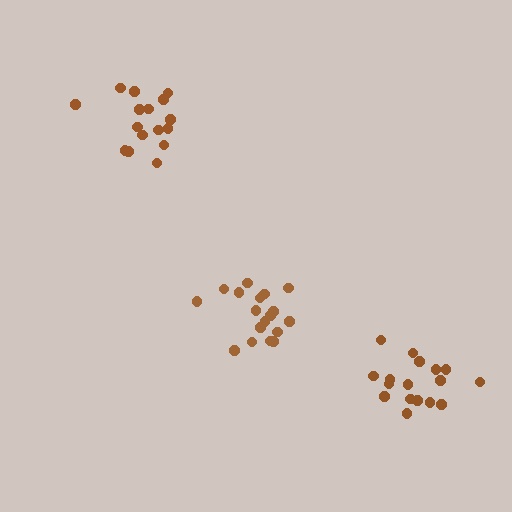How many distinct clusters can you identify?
There are 3 distinct clusters.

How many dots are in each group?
Group 1: 16 dots, Group 2: 18 dots, Group 3: 17 dots (51 total).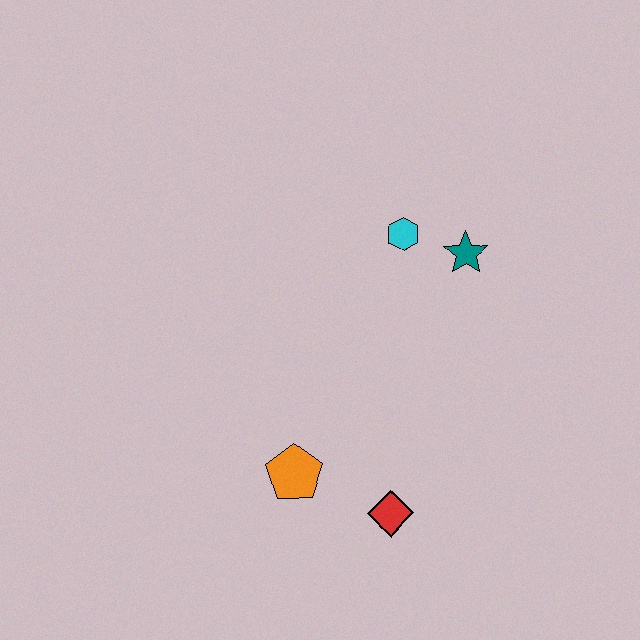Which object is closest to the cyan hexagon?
The teal star is closest to the cyan hexagon.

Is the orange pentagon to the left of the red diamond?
Yes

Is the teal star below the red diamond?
No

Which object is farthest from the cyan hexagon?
The red diamond is farthest from the cyan hexagon.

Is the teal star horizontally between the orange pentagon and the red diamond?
No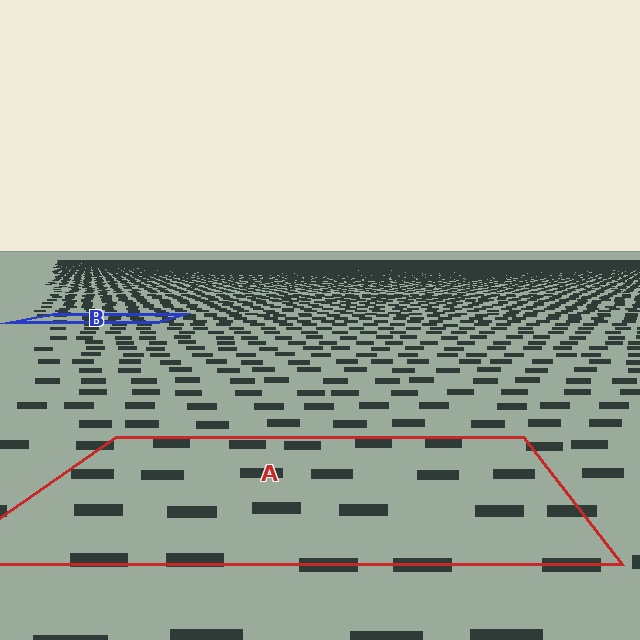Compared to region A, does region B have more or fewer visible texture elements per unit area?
Region B has more texture elements per unit area — they are packed more densely because it is farther away.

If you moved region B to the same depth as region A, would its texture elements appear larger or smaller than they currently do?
They would appear larger. At a closer depth, the same texture elements are projected at a bigger on-screen size.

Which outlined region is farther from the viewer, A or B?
Region B is farther from the viewer — the texture elements inside it appear smaller and more densely packed.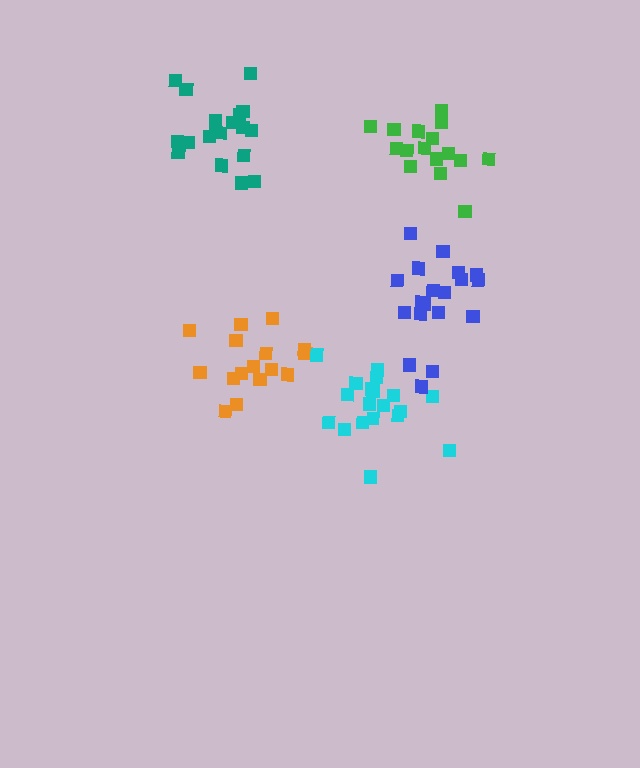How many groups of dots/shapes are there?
There are 5 groups.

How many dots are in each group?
Group 1: 17 dots, Group 2: 19 dots, Group 3: 19 dots, Group 4: 16 dots, Group 5: 19 dots (90 total).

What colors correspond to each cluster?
The clusters are colored: orange, cyan, blue, green, teal.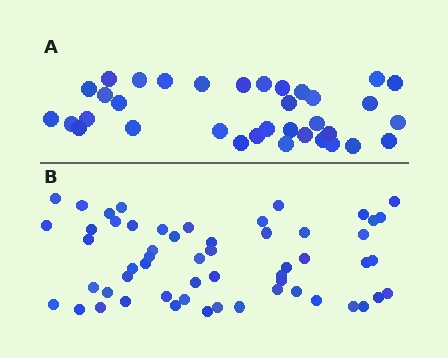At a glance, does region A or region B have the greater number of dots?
Region B (the bottom region) has more dots.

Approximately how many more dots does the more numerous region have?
Region B has approximately 20 more dots than region A.